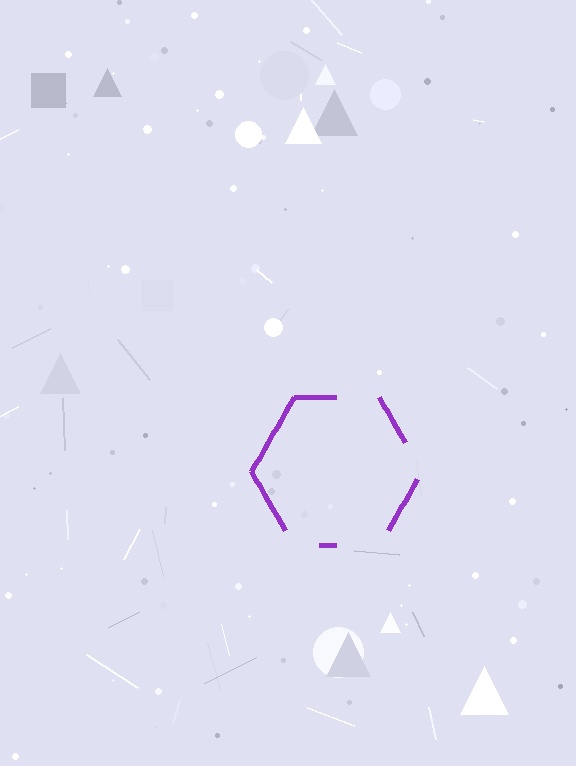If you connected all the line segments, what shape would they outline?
They would outline a hexagon.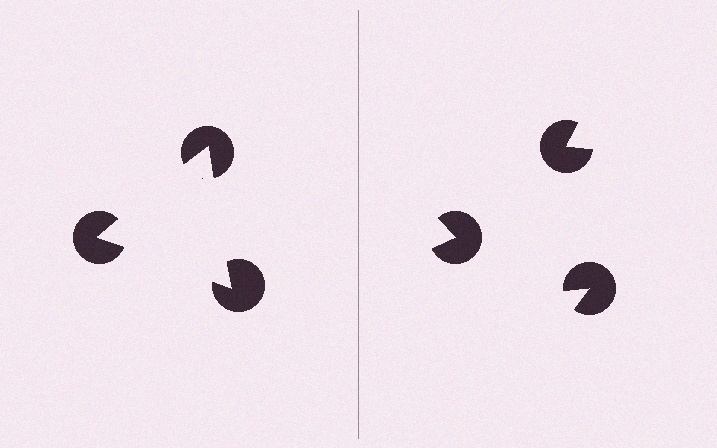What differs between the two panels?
The pac-man discs are positioned identically on both sides; only the wedge orientations differ. On the left they align to a triangle; on the right they are misaligned.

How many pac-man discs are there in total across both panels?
6 — 3 on each side.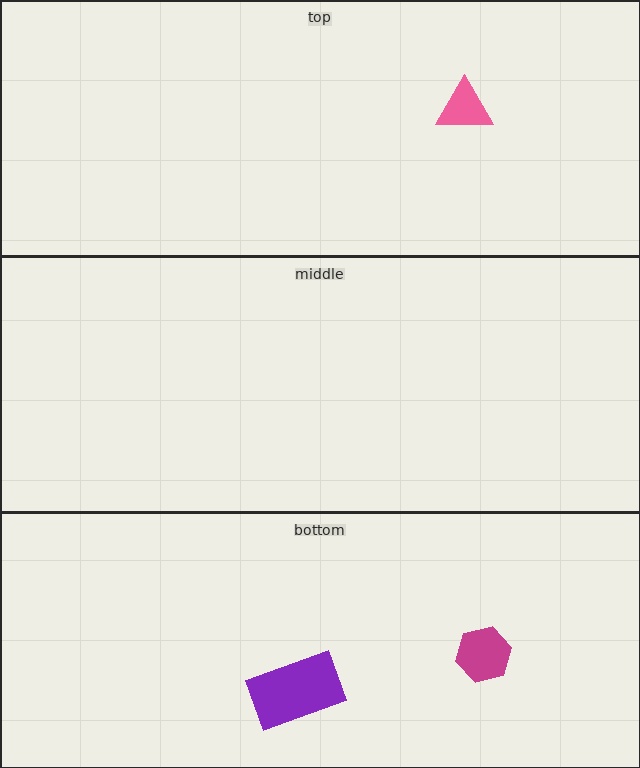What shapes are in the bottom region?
The purple rectangle, the magenta hexagon.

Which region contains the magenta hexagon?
The bottom region.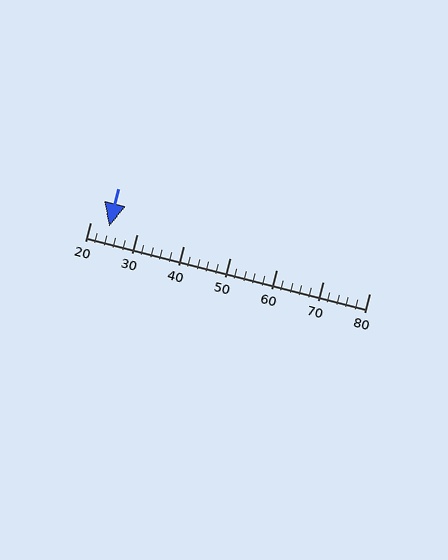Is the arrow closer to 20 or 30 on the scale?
The arrow is closer to 20.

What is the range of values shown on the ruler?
The ruler shows values from 20 to 80.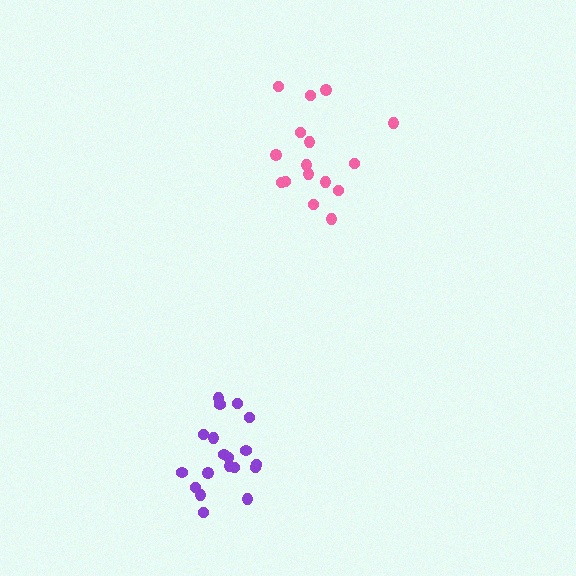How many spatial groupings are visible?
There are 2 spatial groupings.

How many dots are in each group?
Group 1: 19 dots, Group 2: 16 dots (35 total).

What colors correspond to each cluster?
The clusters are colored: purple, pink.